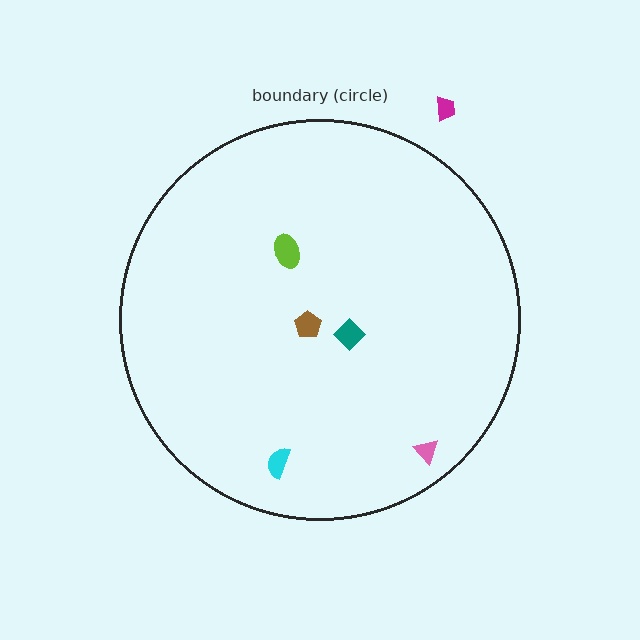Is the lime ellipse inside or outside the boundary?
Inside.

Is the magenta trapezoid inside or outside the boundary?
Outside.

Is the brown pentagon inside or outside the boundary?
Inside.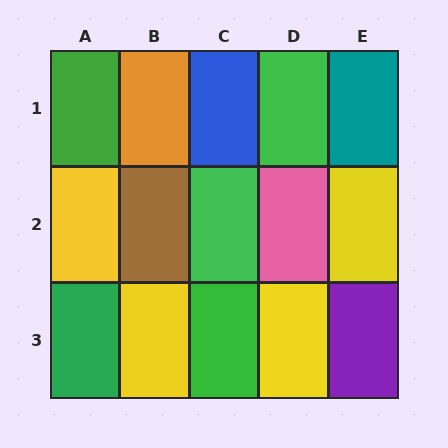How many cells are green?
5 cells are green.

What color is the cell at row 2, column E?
Yellow.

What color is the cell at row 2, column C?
Green.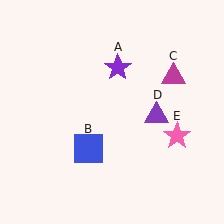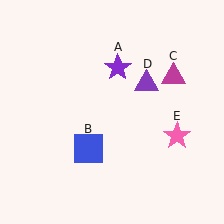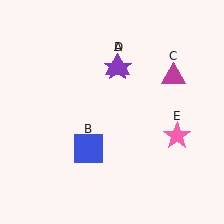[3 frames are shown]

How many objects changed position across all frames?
1 object changed position: purple triangle (object D).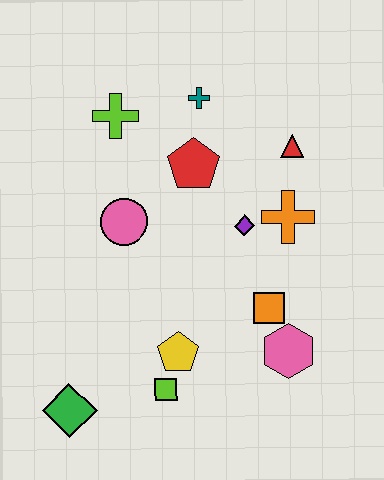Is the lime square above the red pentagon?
No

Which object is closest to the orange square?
The pink hexagon is closest to the orange square.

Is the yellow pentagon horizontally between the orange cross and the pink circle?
Yes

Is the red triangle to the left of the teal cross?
No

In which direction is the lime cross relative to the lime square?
The lime cross is above the lime square.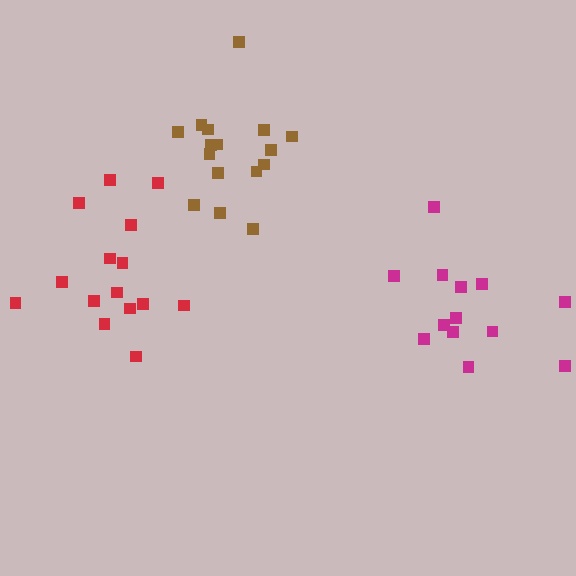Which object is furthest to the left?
The red cluster is leftmost.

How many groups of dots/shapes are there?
There are 3 groups.